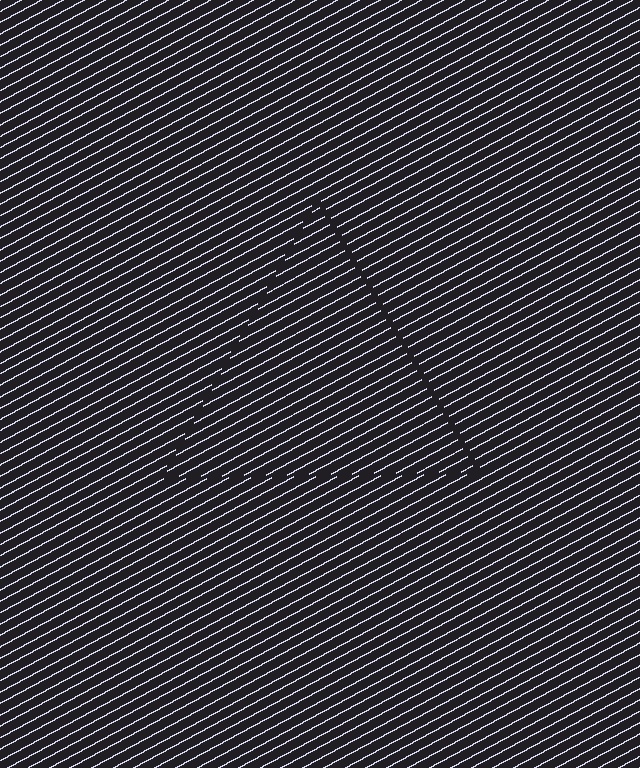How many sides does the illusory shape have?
3 sides — the line-ends trace a triangle.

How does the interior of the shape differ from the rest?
The interior of the shape contains the same grating, shifted by half a period — the contour is defined by the phase discontinuity where line-ends from the inner and outer gratings abut.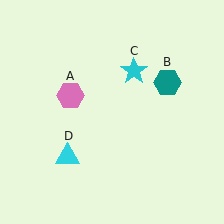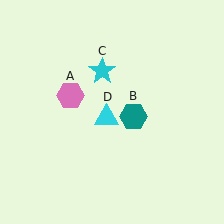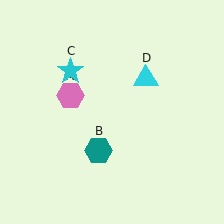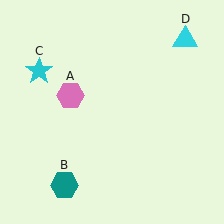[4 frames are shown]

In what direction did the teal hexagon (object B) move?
The teal hexagon (object B) moved down and to the left.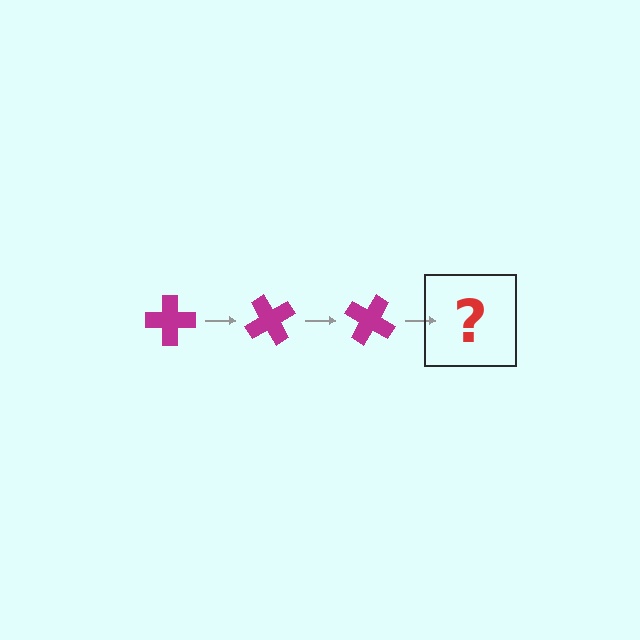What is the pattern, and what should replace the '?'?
The pattern is that the cross rotates 60 degrees each step. The '?' should be a magenta cross rotated 180 degrees.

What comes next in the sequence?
The next element should be a magenta cross rotated 180 degrees.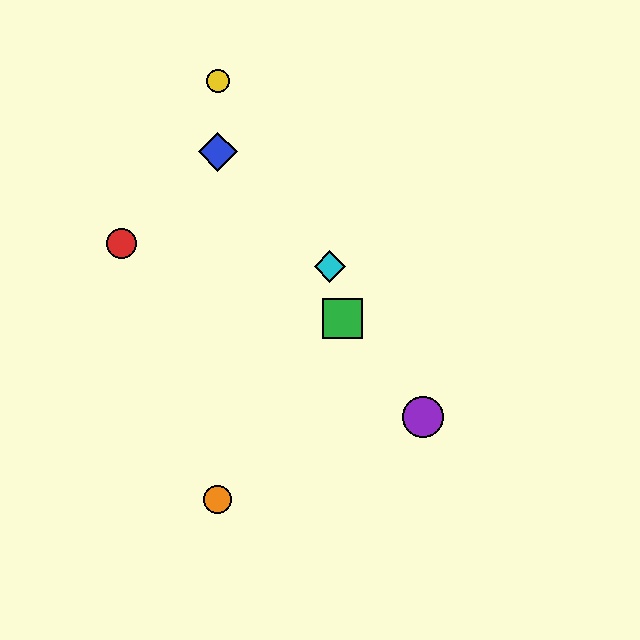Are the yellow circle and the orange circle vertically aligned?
Yes, both are at x≈218.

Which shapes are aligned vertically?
The blue diamond, the yellow circle, the orange circle are aligned vertically.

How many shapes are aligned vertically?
3 shapes (the blue diamond, the yellow circle, the orange circle) are aligned vertically.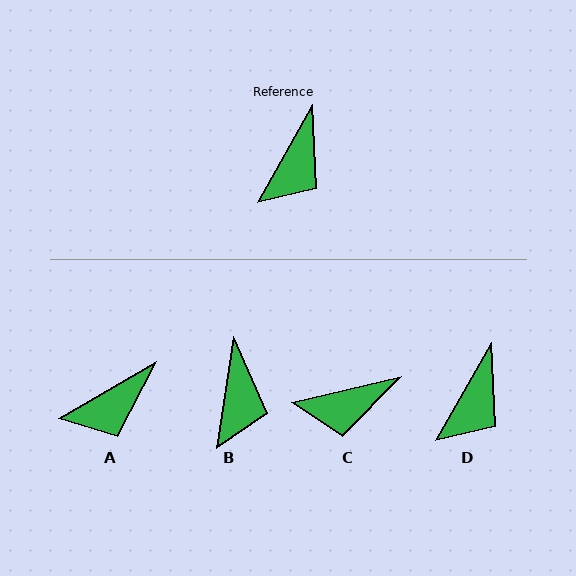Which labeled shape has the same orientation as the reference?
D.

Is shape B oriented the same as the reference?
No, it is off by about 21 degrees.